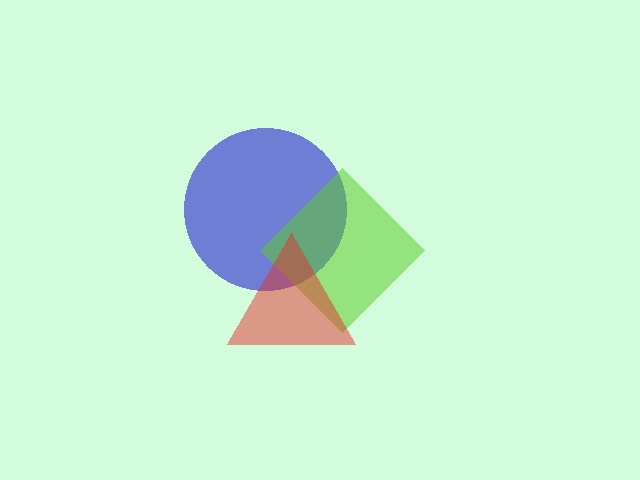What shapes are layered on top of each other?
The layered shapes are: a blue circle, a lime diamond, a red triangle.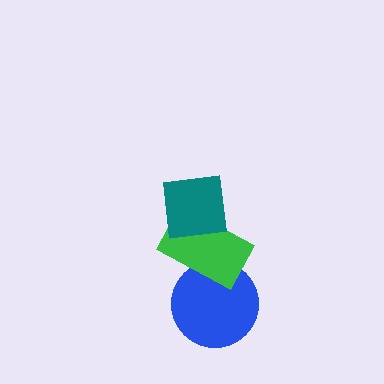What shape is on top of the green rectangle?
The teal square is on top of the green rectangle.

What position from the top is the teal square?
The teal square is 1st from the top.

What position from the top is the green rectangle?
The green rectangle is 2nd from the top.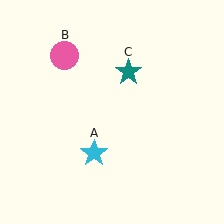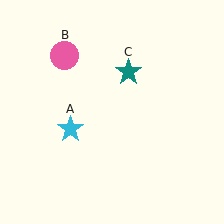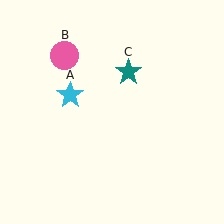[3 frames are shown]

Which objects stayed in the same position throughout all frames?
Pink circle (object B) and teal star (object C) remained stationary.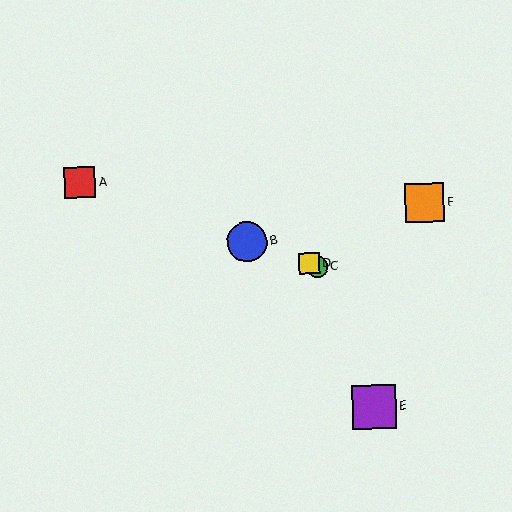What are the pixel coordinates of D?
Object D is at (309, 264).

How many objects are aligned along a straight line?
4 objects (A, B, C, D) are aligned along a straight line.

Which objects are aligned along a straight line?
Objects A, B, C, D are aligned along a straight line.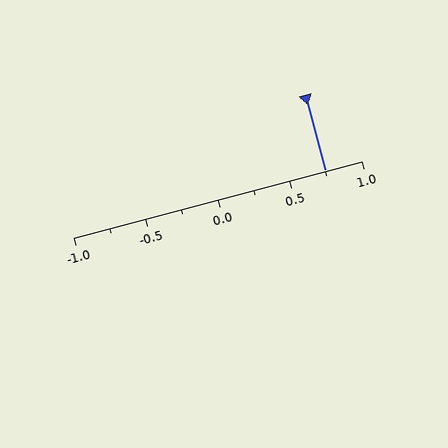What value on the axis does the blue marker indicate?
The marker indicates approximately 0.75.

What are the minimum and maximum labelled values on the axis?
The axis runs from -1.0 to 1.0.